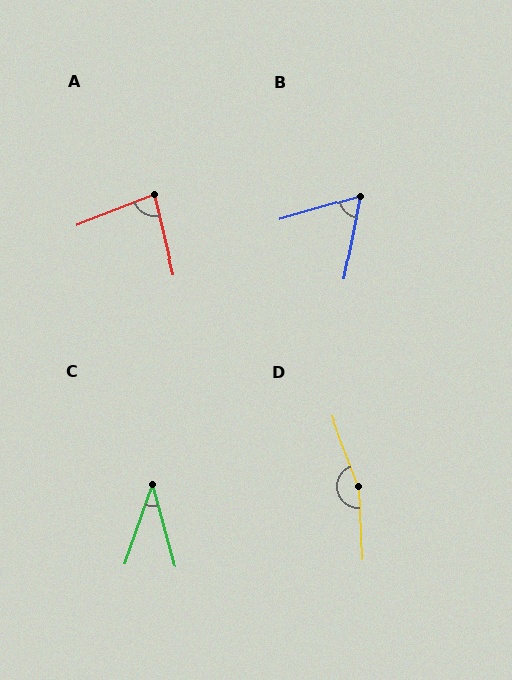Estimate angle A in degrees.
Approximately 82 degrees.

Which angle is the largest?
D, at approximately 162 degrees.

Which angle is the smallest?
C, at approximately 34 degrees.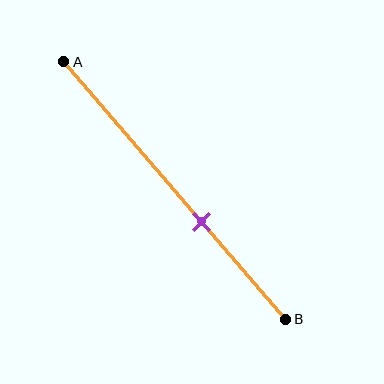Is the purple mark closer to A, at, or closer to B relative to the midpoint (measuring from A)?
The purple mark is closer to point B than the midpoint of segment AB.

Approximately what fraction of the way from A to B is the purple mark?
The purple mark is approximately 60% of the way from A to B.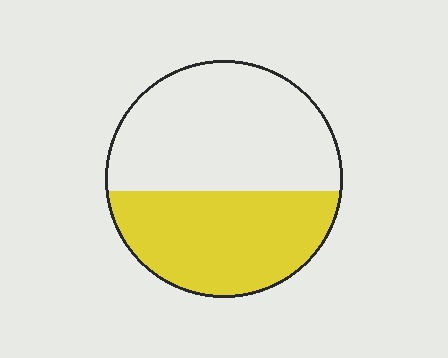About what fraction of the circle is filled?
About two fifths (2/5).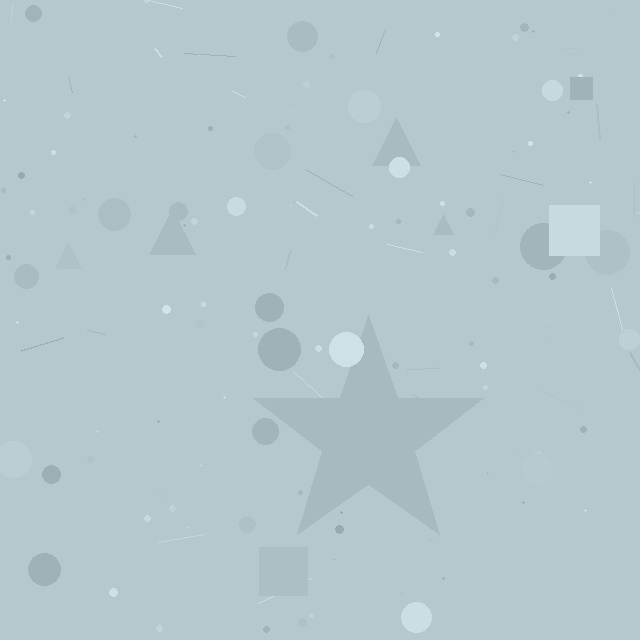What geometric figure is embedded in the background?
A star is embedded in the background.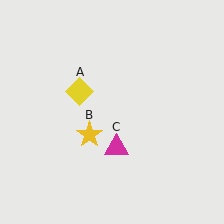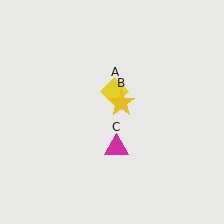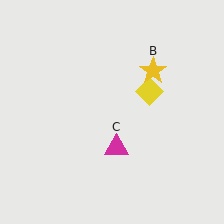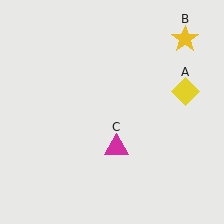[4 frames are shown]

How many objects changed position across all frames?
2 objects changed position: yellow diamond (object A), yellow star (object B).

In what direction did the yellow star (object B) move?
The yellow star (object B) moved up and to the right.